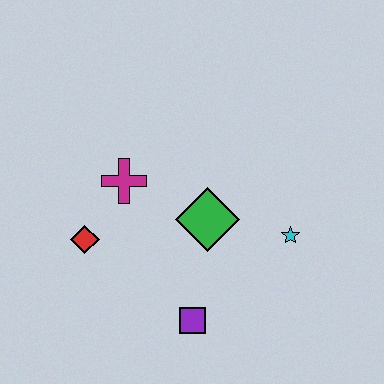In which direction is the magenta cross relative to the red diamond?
The magenta cross is above the red diamond.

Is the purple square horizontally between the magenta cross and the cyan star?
Yes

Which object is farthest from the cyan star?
The red diamond is farthest from the cyan star.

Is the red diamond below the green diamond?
Yes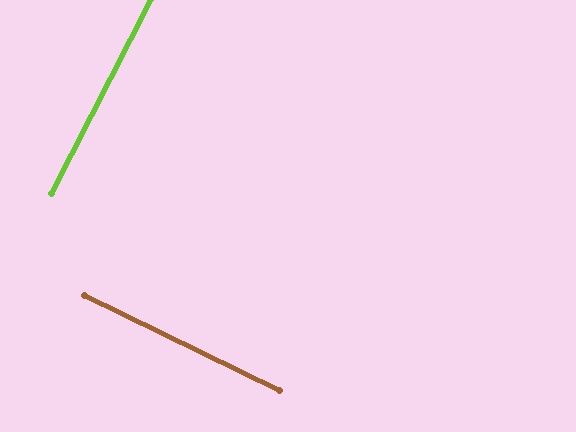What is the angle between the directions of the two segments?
Approximately 89 degrees.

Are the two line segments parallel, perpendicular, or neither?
Perpendicular — they meet at approximately 89°.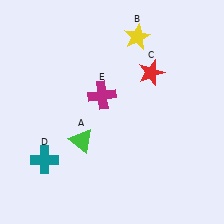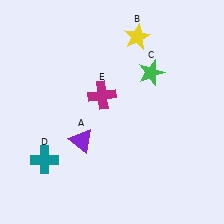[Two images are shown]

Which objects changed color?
A changed from green to purple. C changed from red to green.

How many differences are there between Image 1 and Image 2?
There are 2 differences between the two images.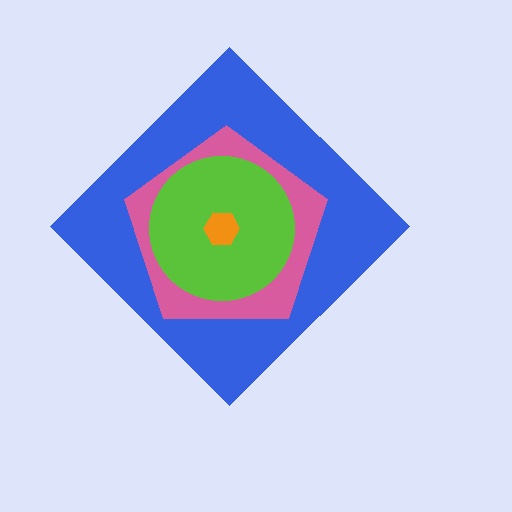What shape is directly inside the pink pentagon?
The lime circle.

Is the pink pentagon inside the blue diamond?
Yes.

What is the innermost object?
The orange hexagon.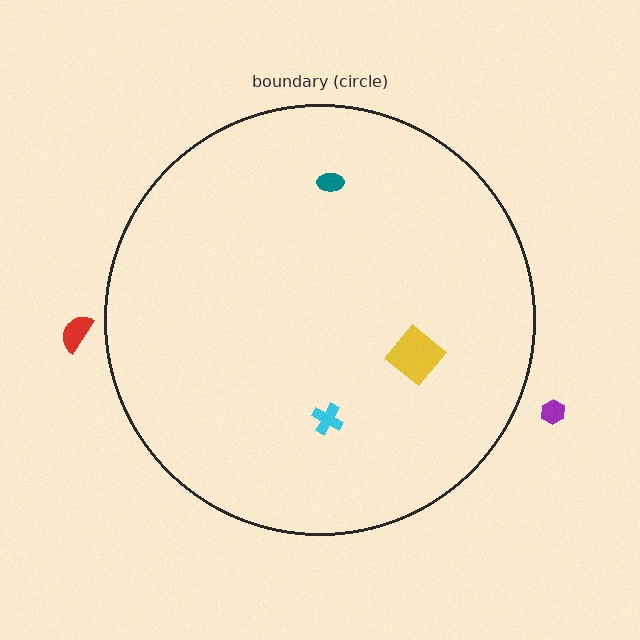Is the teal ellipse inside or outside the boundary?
Inside.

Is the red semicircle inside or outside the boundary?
Outside.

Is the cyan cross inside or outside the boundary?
Inside.